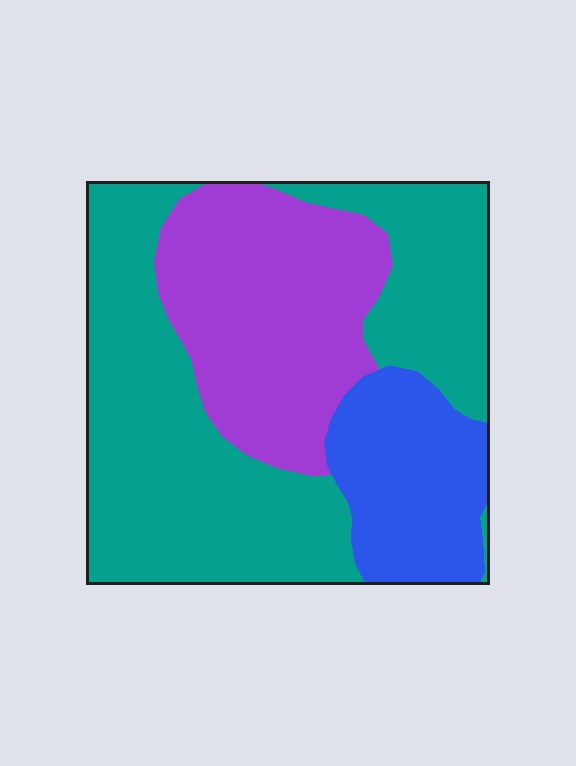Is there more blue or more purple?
Purple.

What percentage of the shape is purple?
Purple covers around 30% of the shape.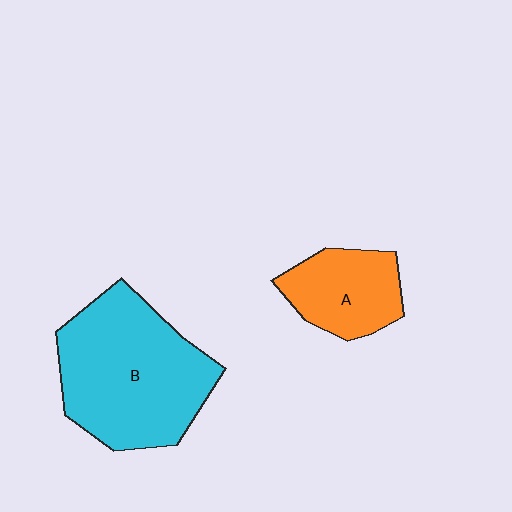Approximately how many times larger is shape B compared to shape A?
Approximately 2.2 times.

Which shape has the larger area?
Shape B (cyan).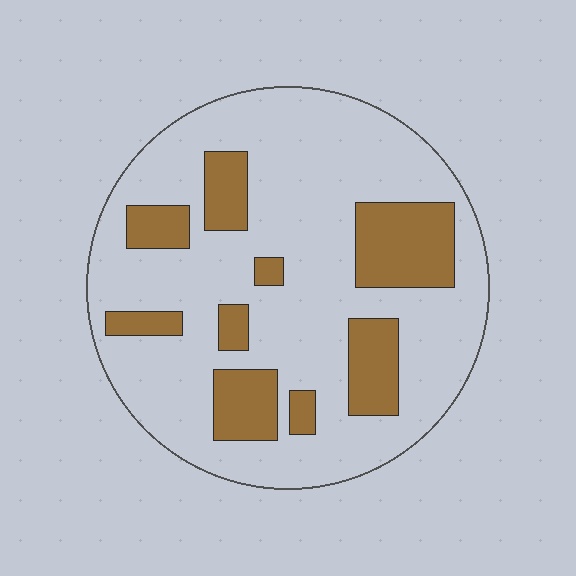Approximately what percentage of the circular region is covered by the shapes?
Approximately 25%.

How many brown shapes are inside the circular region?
9.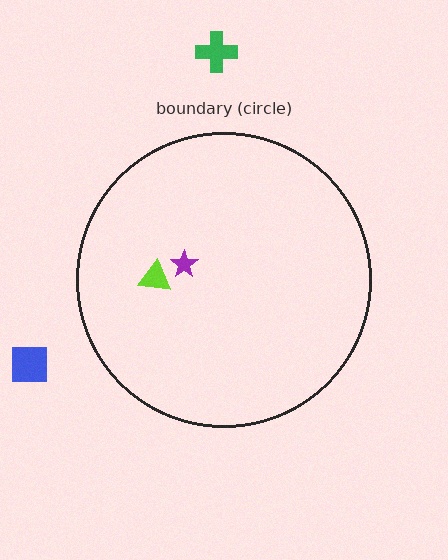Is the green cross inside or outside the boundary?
Outside.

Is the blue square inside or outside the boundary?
Outside.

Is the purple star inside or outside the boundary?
Inside.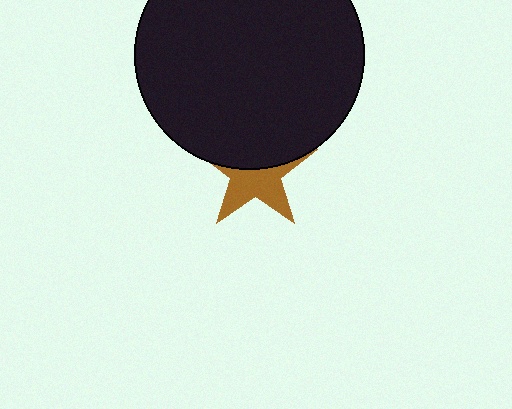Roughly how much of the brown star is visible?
About half of it is visible (roughly 52%).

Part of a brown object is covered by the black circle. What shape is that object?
It is a star.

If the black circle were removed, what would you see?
You would see the complete brown star.